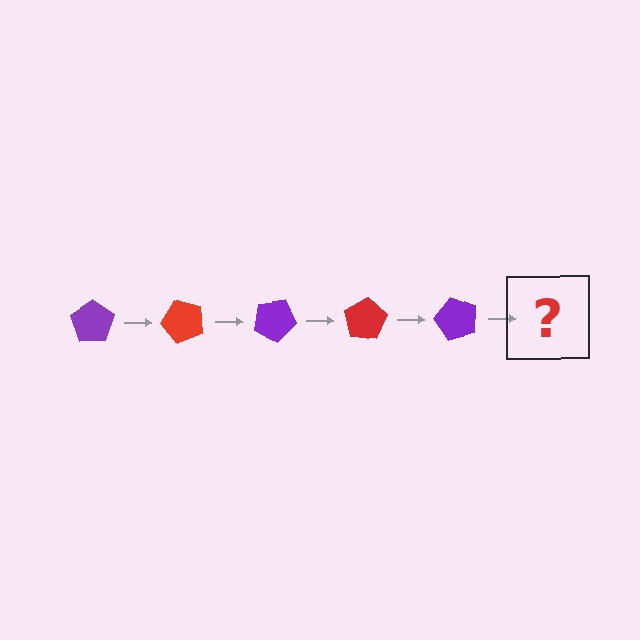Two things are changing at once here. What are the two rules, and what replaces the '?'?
The two rules are that it rotates 50 degrees each step and the color cycles through purple and red. The '?' should be a red pentagon, rotated 250 degrees from the start.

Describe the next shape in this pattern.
It should be a red pentagon, rotated 250 degrees from the start.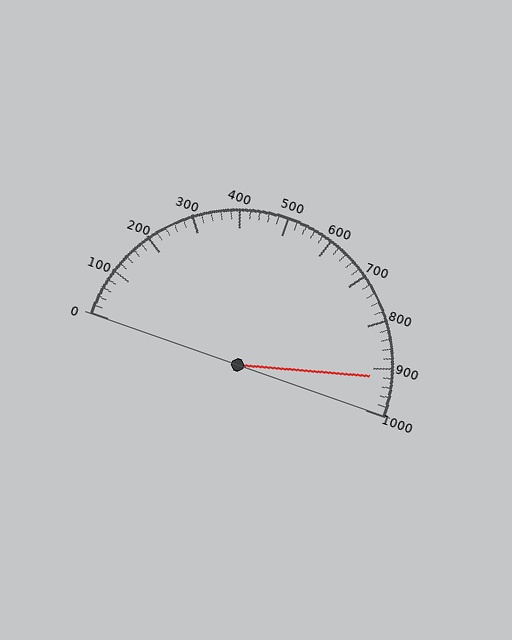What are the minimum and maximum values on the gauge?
The gauge ranges from 0 to 1000.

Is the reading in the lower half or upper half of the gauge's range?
The reading is in the upper half of the range (0 to 1000).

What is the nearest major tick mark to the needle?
The nearest major tick mark is 900.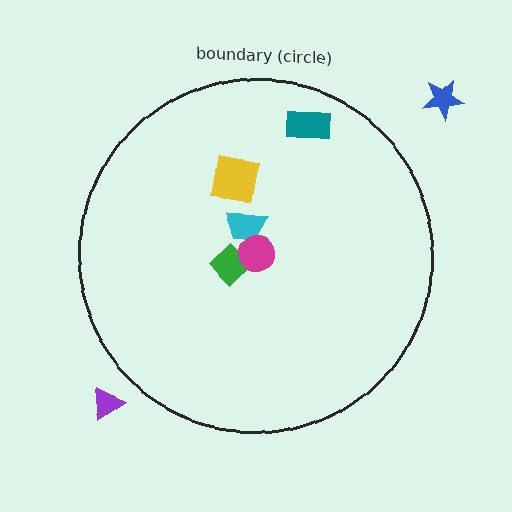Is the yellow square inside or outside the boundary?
Inside.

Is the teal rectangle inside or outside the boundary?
Inside.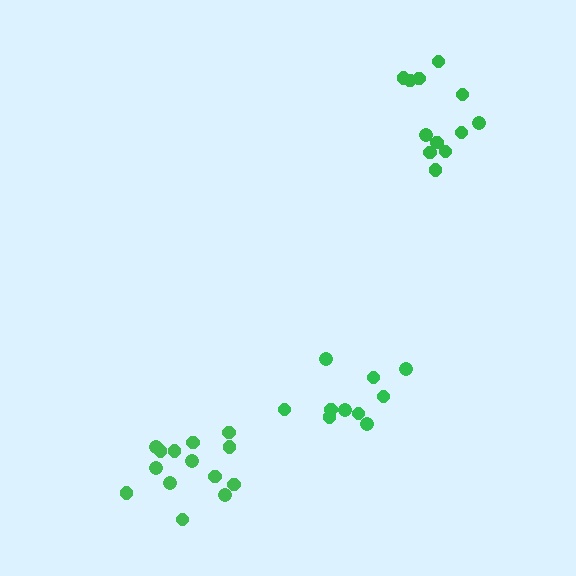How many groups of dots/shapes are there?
There are 3 groups.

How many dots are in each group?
Group 1: 10 dots, Group 2: 12 dots, Group 3: 14 dots (36 total).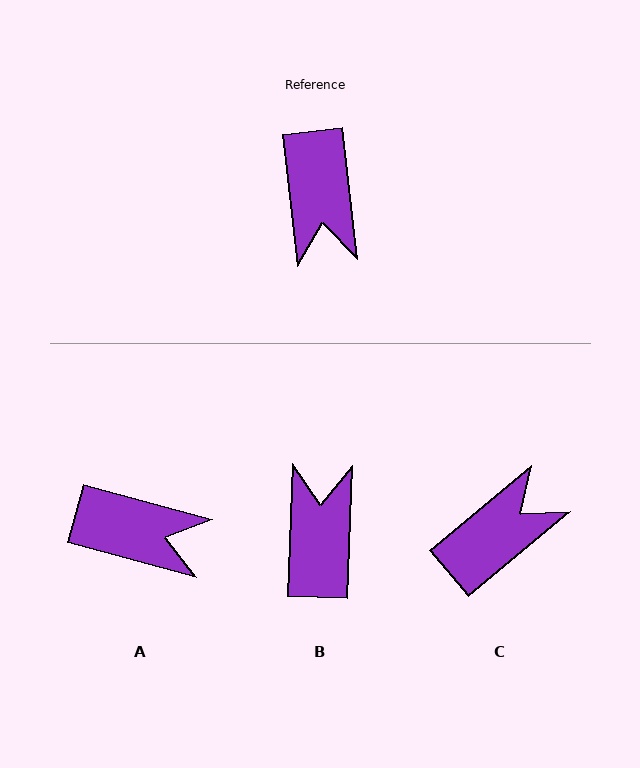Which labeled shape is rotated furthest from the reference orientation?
B, about 172 degrees away.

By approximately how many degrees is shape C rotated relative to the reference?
Approximately 124 degrees counter-clockwise.